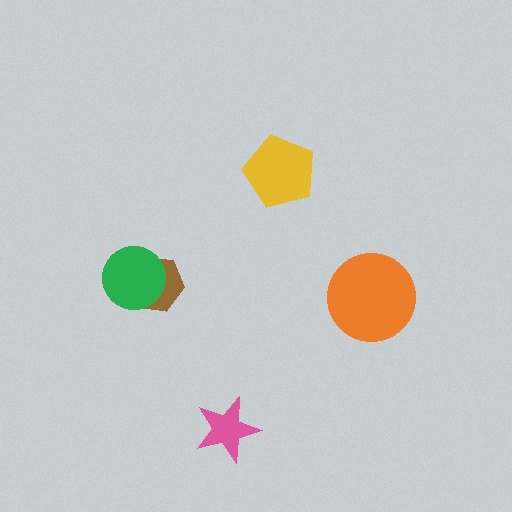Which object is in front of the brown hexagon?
The green circle is in front of the brown hexagon.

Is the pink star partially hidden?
No, no other shape covers it.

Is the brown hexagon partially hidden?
Yes, it is partially covered by another shape.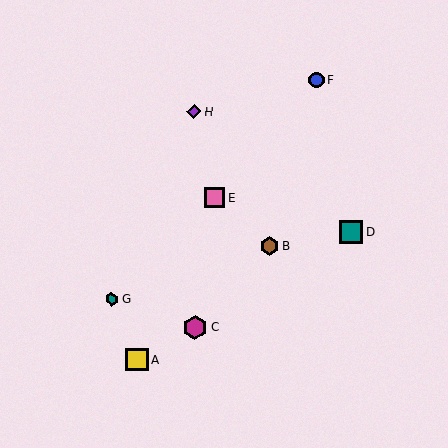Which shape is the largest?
The magenta hexagon (labeled C) is the largest.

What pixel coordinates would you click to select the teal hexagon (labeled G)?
Click at (112, 299) to select the teal hexagon G.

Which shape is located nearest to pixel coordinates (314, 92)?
The blue circle (labeled F) at (316, 80) is nearest to that location.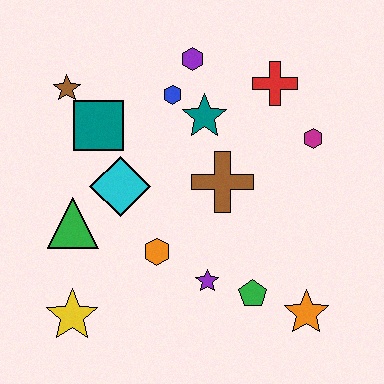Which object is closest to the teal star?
The blue hexagon is closest to the teal star.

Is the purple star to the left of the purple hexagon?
No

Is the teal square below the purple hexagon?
Yes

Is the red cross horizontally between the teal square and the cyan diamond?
No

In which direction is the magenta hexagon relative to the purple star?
The magenta hexagon is above the purple star.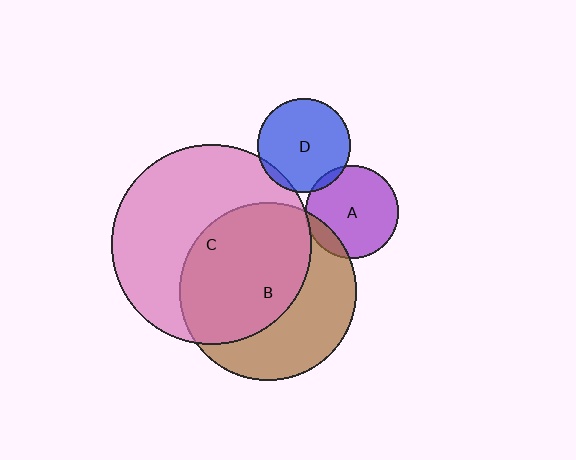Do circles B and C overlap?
Yes.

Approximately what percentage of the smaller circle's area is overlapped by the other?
Approximately 60%.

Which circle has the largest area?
Circle C (pink).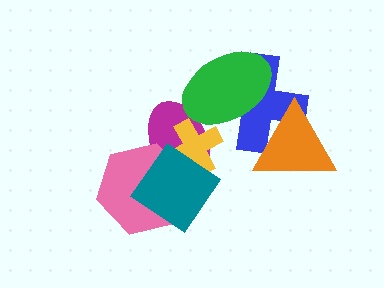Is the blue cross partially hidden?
Yes, it is partially covered by another shape.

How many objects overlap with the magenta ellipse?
4 objects overlap with the magenta ellipse.